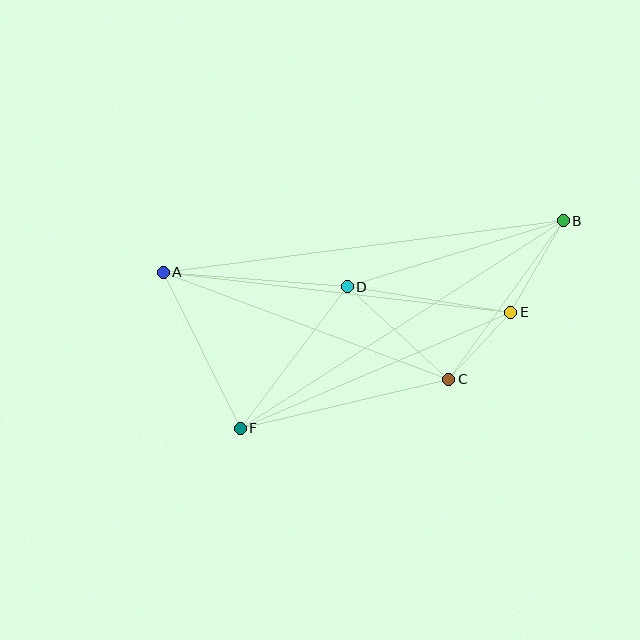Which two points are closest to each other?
Points C and E are closest to each other.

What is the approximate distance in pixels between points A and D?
The distance between A and D is approximately 185 pixels.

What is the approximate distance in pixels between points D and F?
The distance between D and F is approximately 178 pixels.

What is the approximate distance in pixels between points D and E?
The distance between D and E is approximately 165 pixels.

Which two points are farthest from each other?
Points A and B are farthest from each other.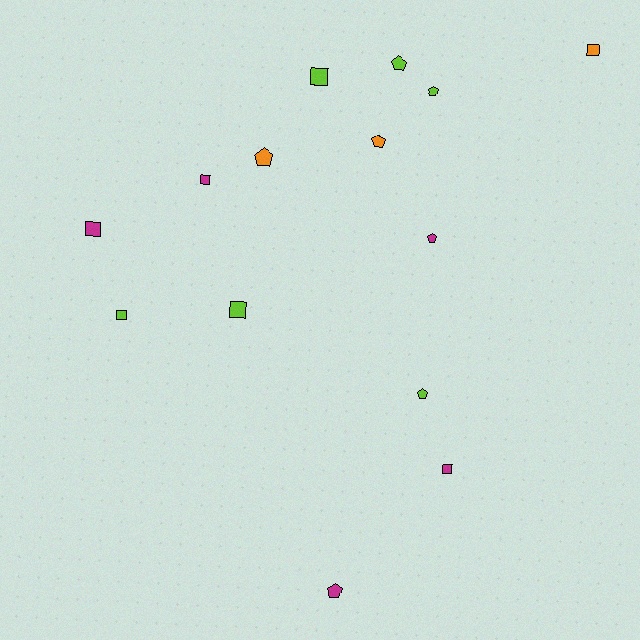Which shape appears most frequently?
Square, with 7 objects.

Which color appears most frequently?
Lime, with 6 objects.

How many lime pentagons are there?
There are 3 lime pentagons.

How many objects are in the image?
There are 14 objects.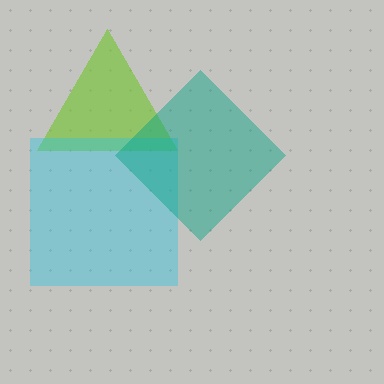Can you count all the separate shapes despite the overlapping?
Yes, there are 3 separate shapes.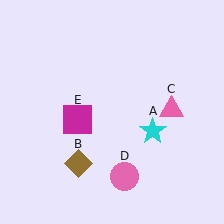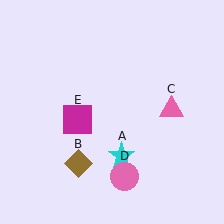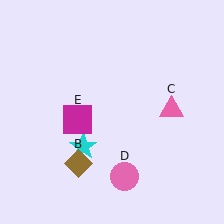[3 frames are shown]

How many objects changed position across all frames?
1 object changed position: cyan star (object A).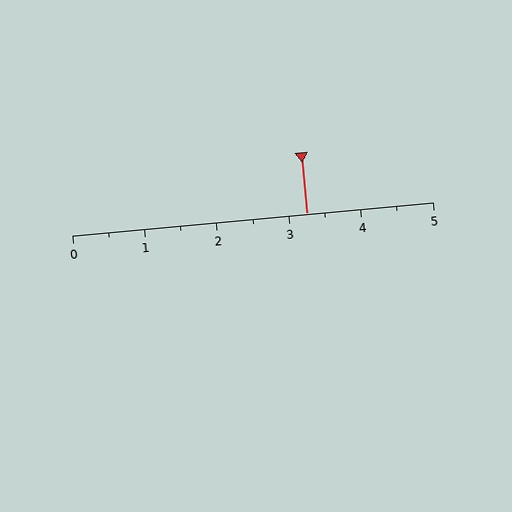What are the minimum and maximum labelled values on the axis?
The axis runs from 0 to 5.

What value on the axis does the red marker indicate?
The marker indicates approximately 3.2.